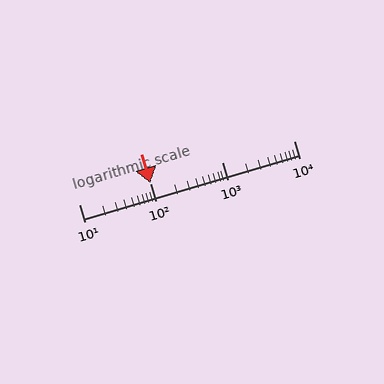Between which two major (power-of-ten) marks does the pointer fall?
The pointer is between 100 and 1000.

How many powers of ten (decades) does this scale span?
The scale spans 3 decades, from 10 to 10000.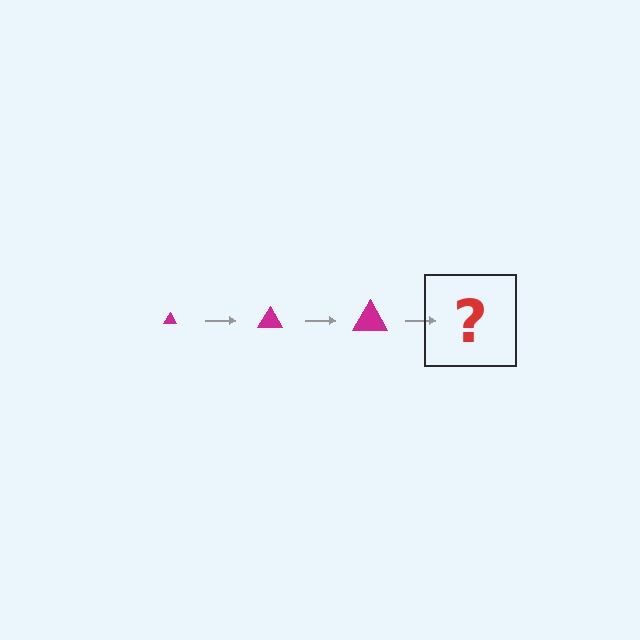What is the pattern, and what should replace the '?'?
The pattern is that the triangle gets progressively larger each step. The '?' should be a magenta triangle, larger than the previous one.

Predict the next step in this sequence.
The next step is a magenta triangle, larger than the previous one.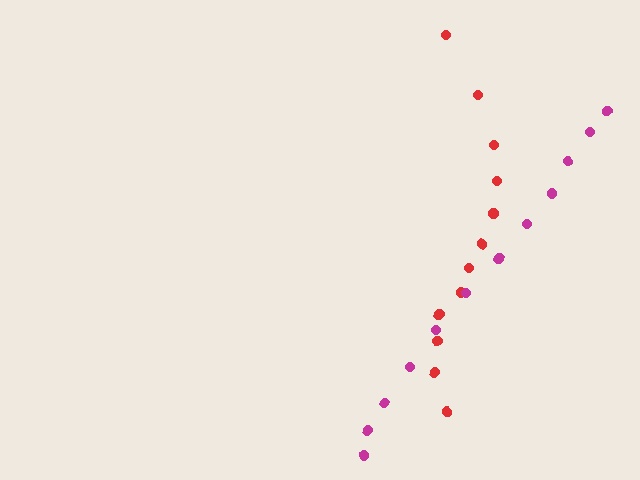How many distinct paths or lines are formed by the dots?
There are 2 distinct paths.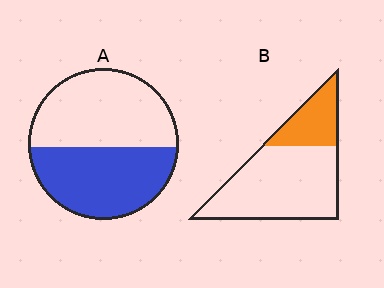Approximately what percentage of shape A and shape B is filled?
A is approximately 45% and B is approximately 25%.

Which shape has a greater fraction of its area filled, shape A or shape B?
Shape A.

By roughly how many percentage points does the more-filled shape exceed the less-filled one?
By roughly 20 percentage points (A over B).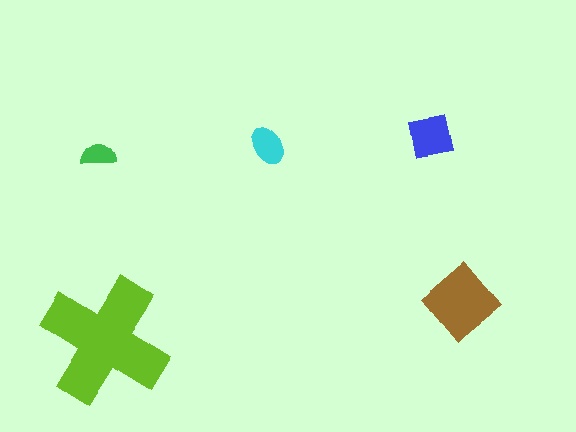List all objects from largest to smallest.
The lime cross, the brown diamond, the blue square, the cyan ellipse, the green semicircle.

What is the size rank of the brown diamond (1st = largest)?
2nd.